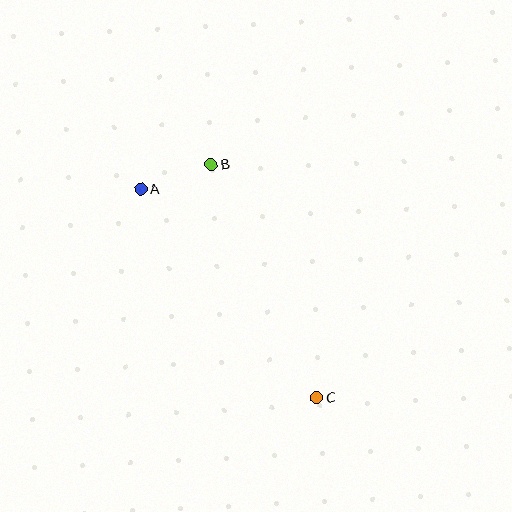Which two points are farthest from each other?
Points A and C are farthest from each other.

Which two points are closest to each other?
Points A and B are closest to each other.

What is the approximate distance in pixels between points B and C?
The distance between B and C is approximately 256 pixels.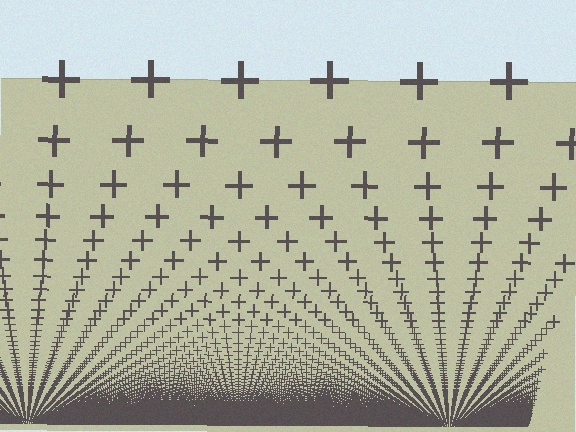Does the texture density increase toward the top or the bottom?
Density increases toward the bottom.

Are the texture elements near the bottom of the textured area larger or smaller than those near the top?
Smaller. The gradient is inverted — elements near the bottom are smaller and denser.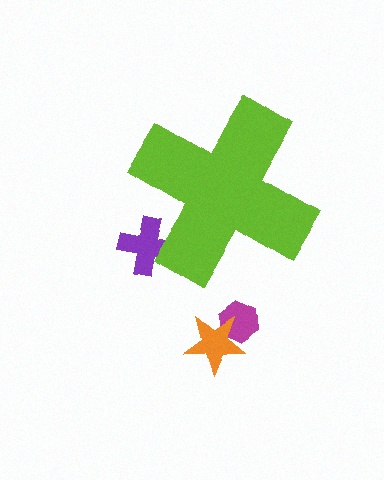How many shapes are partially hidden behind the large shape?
1 shape is partially hidden.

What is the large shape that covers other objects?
A lime cross.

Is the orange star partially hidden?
No, the orange star is fully visible.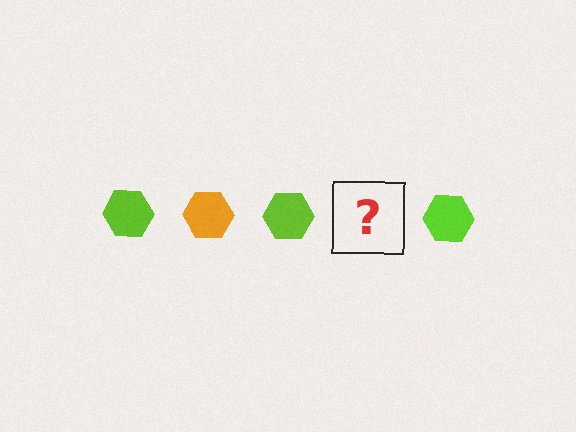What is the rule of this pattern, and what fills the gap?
The rule is that the pattern cycles through lime, orange hexagons. The gap should be filled with an orange hexagon.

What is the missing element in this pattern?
The missing element is an orange hexagon.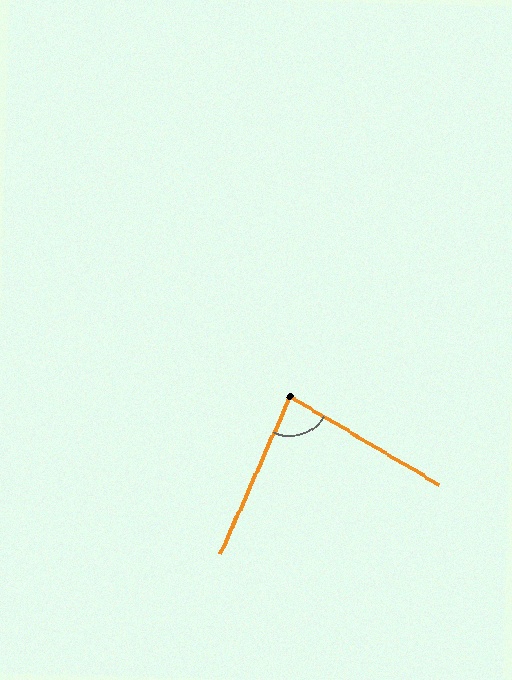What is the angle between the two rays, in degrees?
Approximately 83 degrees.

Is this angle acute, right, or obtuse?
It is acute.